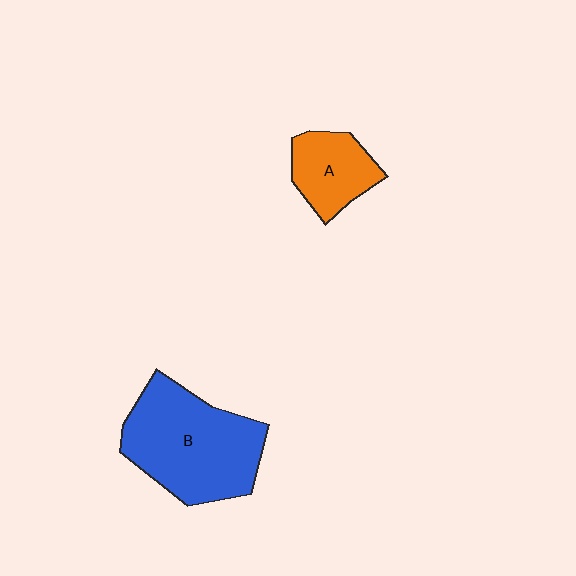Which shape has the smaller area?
Shape A (orange).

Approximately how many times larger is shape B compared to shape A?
Approximately 2.2 times.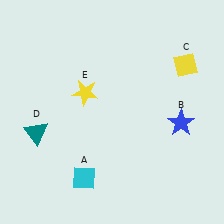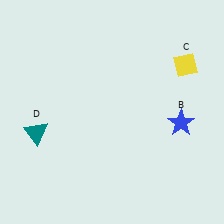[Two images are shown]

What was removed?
The cyan diamond (A), the yellow star (E) were removed in Image 2.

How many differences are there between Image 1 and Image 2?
There are 2 differences between the two images.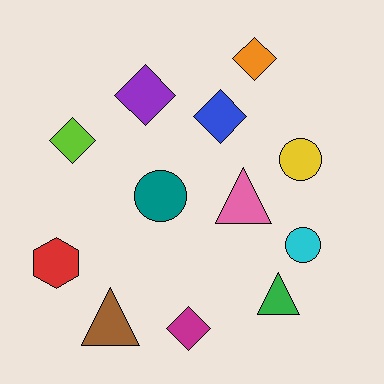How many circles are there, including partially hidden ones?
There are 3 circles.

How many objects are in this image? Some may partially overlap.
There are 12 objects.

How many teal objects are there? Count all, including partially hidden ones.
There is 1 teal object.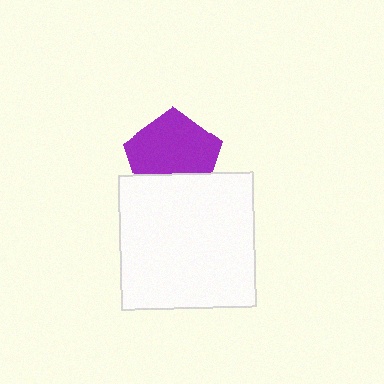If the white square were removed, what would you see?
You would see the complete purple pentagon.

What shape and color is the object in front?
The object in front is a white square.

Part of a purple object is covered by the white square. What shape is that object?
It is a pentagon.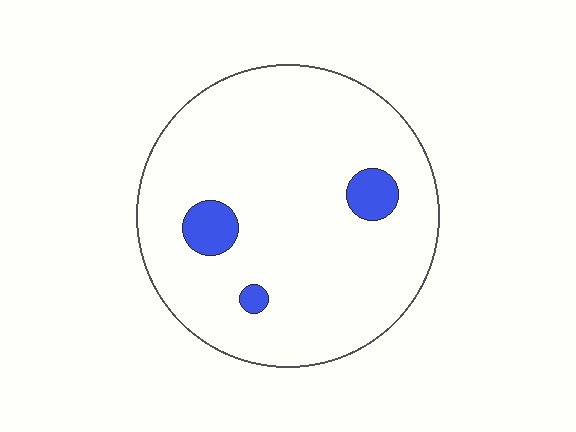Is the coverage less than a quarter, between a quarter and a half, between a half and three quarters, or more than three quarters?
Less than a quarter.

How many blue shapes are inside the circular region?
3.